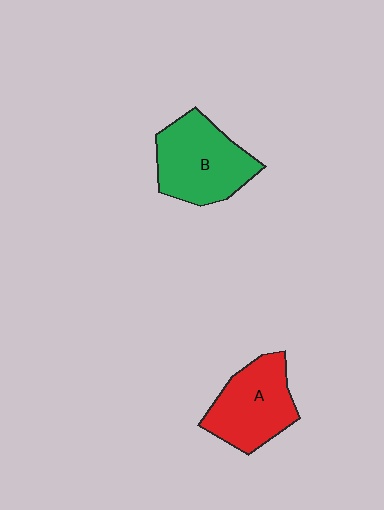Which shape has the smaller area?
Shape A (red).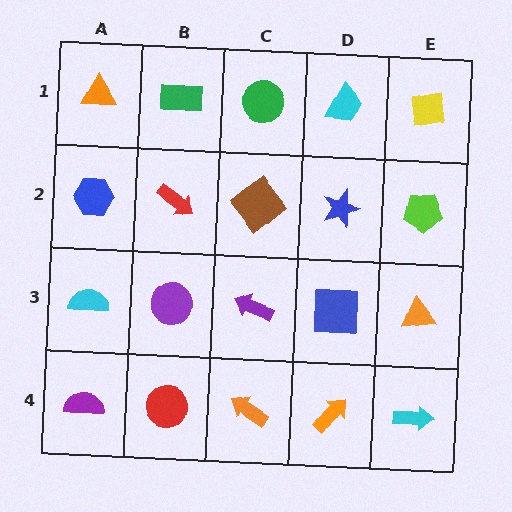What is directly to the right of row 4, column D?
A cyan arrow.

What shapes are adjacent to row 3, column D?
A blue star (row 2, column D), an orange arrow (row 4, column D), a purple arrow (row 3, column C), an orange triangle (row 3, column E).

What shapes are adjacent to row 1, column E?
A lime pentagon (row 2, column E), a cyan trapezoid (row 1, column D).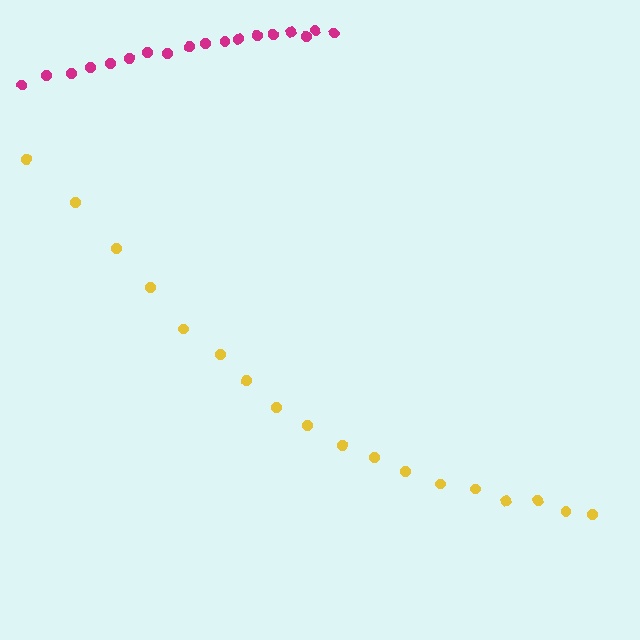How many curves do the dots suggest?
There are 2 distinct paths.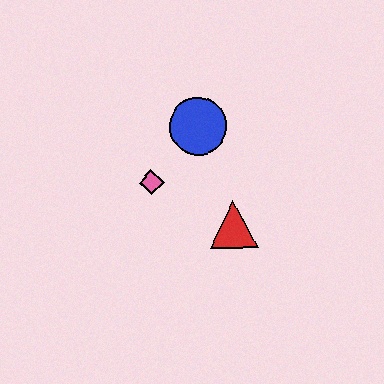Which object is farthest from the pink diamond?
The red triangle is farthest from the pink diamond.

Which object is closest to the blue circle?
The pink diamond is closest to the blue circle.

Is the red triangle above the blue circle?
No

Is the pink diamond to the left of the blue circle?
Yes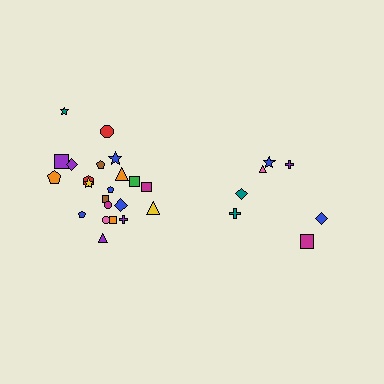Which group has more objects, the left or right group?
The left group.